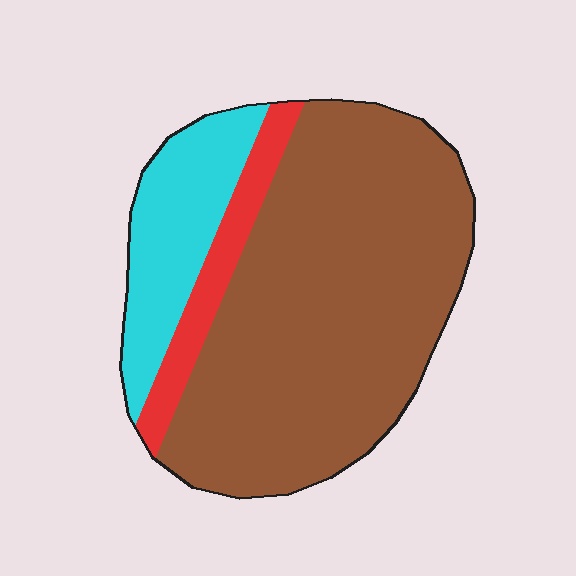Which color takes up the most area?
Brown, at roughly 70%.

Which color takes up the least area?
Red, at roughly 10%.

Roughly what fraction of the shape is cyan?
Cyan takes up about one fifth (1/5) of the shape.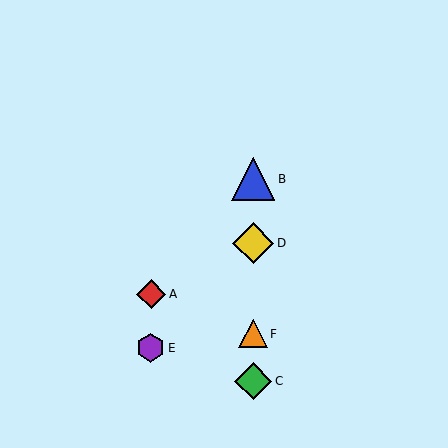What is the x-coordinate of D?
Object D is at x≈253.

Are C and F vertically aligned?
Yes, both are at x≈253.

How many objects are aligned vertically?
4 objects (B, C, D, F) are aligned vertically.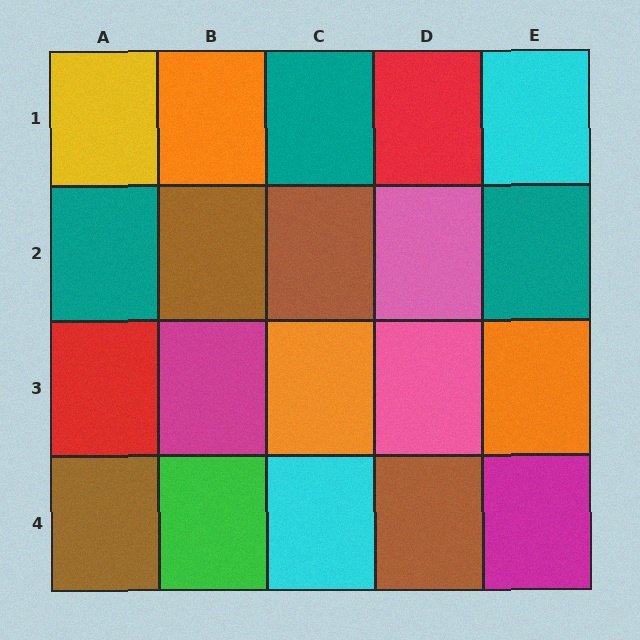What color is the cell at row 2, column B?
Brown.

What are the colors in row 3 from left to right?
Red, magenta, orange, pink, orange.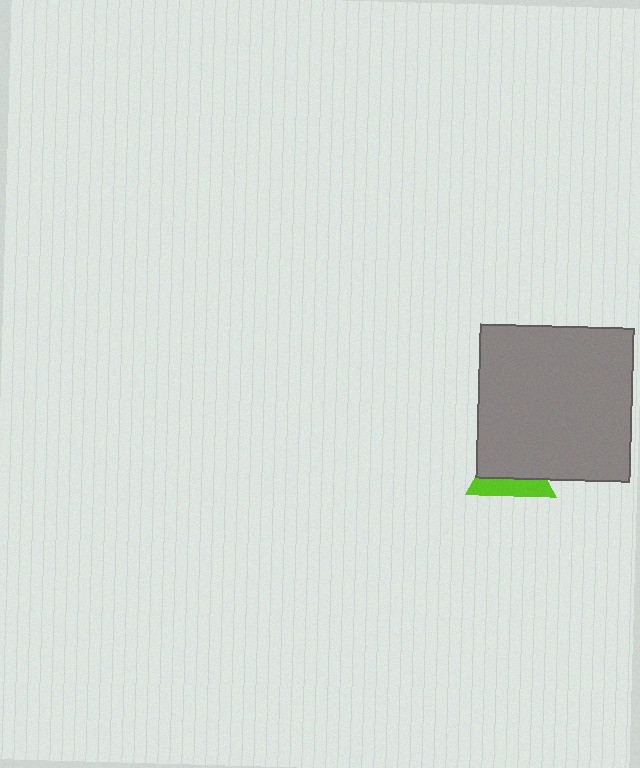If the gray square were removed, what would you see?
You would see the complete lime triangle.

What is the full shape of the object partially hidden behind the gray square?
The partially hidden object is a lime triangle.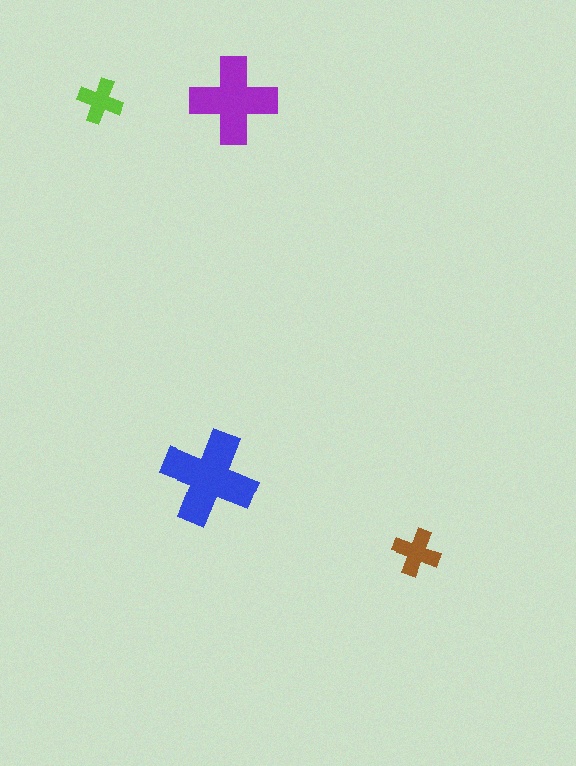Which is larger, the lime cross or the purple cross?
The purple one.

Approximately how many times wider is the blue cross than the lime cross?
About 2 times wider.